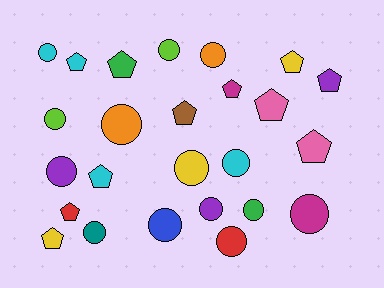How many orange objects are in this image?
There are 2 orange objects.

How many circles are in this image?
There are 14 circles.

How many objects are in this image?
There are 25 objects.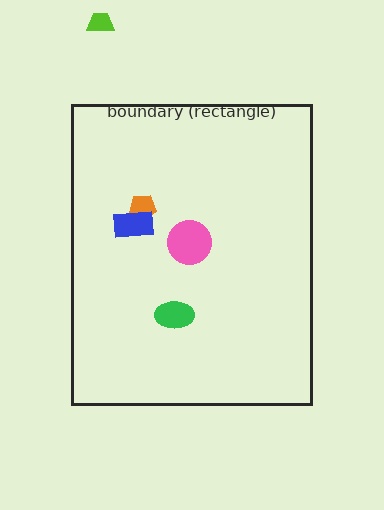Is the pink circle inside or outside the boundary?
Inside.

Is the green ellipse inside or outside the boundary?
Inside.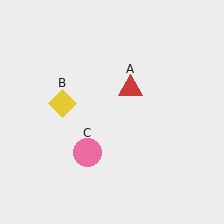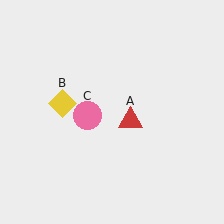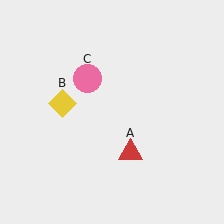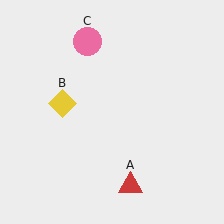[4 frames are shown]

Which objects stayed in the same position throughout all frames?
Yellow diamond (object B) remained stationary.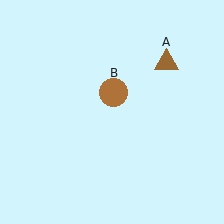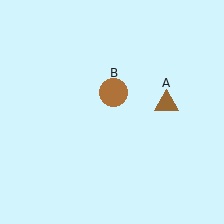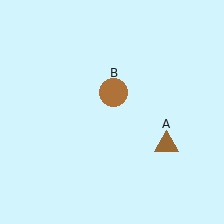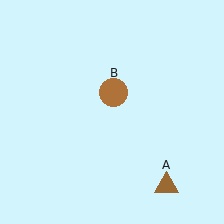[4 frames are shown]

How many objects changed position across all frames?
1 object changed position: brown triangle (object A).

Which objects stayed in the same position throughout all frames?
Brown circle (object B) remained stationary.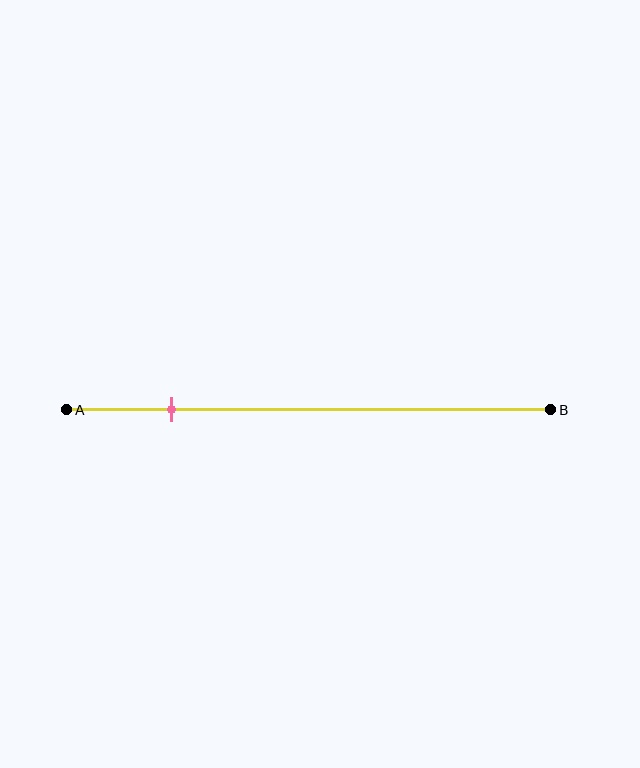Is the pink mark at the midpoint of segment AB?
No, the mark is at about 20% from A, not at the 50% midpoint.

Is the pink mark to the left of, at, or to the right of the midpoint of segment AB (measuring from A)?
The pink mark is to the left of the midpoint of segment AB.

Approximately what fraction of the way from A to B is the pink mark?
The pink mark is approximately 20% of the way from A to B.